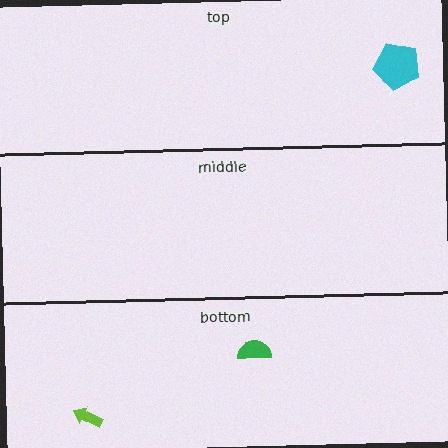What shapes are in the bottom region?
The lime arrow, the green semicircle.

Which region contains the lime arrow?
The bottom region.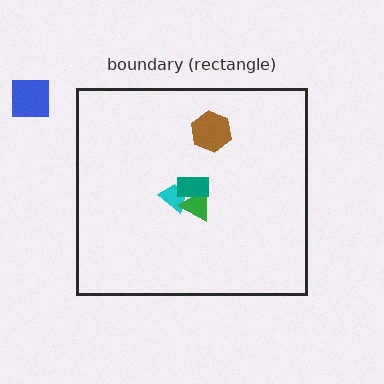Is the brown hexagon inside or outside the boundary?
Inside.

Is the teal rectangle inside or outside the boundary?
Inside.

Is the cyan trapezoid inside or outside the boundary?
Inside.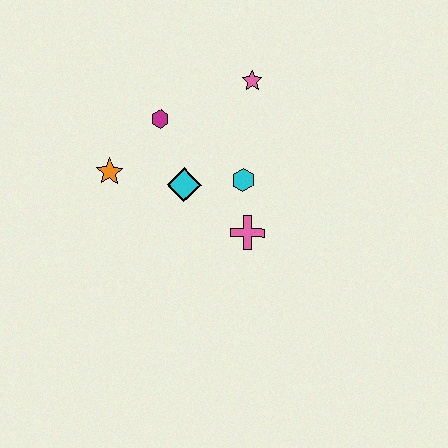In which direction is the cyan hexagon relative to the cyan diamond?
The cyan hexagon is to the right of the cyan diamond.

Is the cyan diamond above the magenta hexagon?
No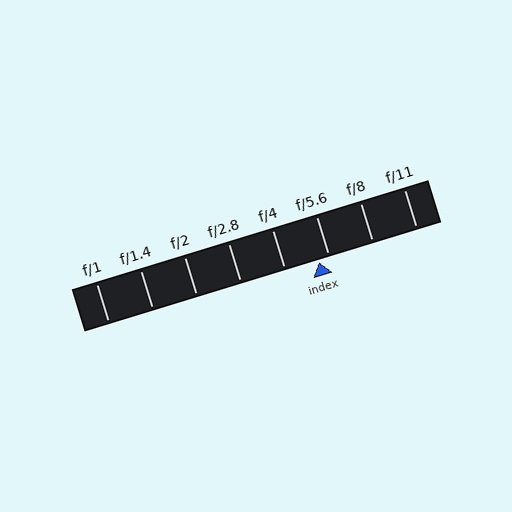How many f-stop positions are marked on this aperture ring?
There are 8 f-stop positions marked.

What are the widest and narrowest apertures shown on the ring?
The widest aperture shown is f/1 and the narrowest is f/11.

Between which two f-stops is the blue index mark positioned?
The index mark is between f/4 and f/5.6.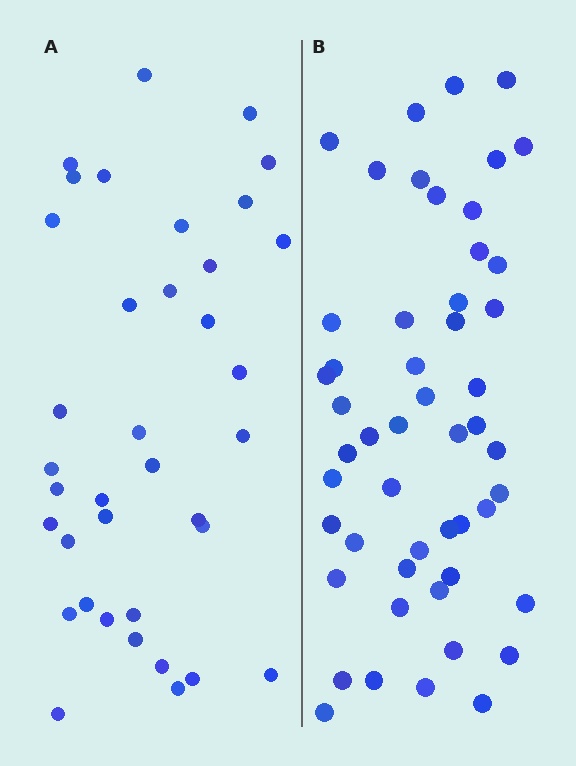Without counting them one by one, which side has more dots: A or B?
Region B (the right region) has more dots.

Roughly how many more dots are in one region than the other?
Region B has approximately 15 more dots than region A.